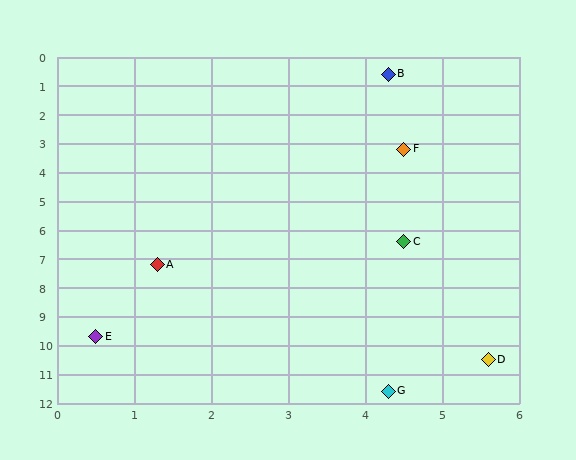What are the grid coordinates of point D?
Point D is at approximately (5.6, 10.5).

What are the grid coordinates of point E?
Point E is at approximately (0.5, 9.7).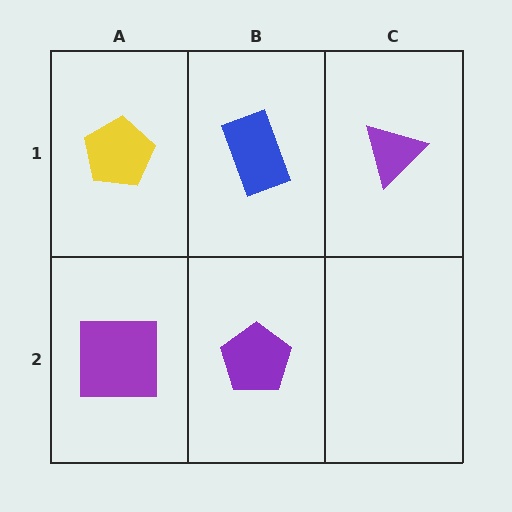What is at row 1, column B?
A blue rectangle.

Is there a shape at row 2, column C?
No, that cell is empty.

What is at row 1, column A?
A yellow pentagon.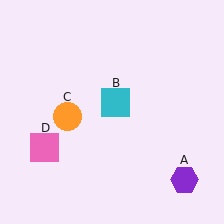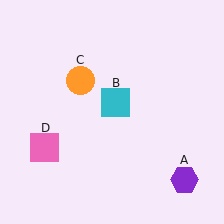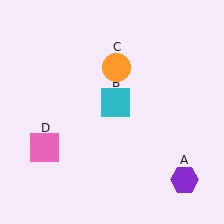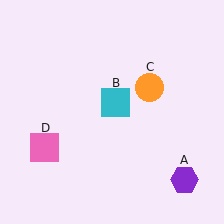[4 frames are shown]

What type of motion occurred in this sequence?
The orange circle (object C) rotated clockwise around the center of the scene.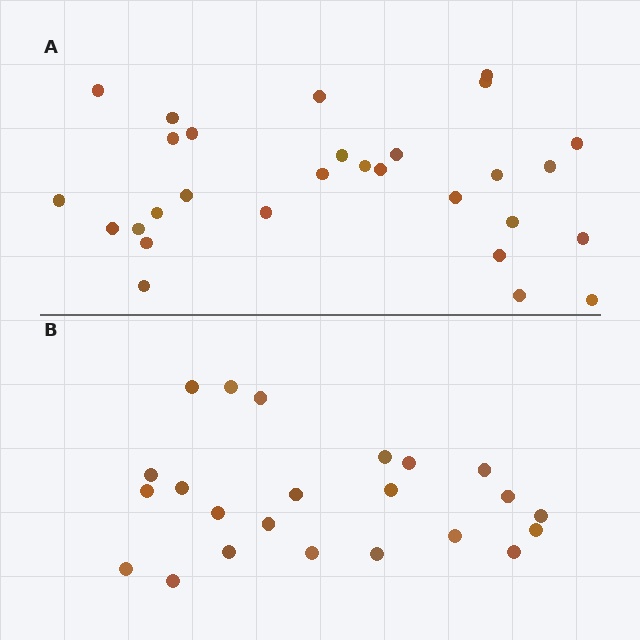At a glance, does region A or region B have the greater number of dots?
Region A (the top region) has more dots.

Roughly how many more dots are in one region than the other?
Region A has about 6 more dots than region B.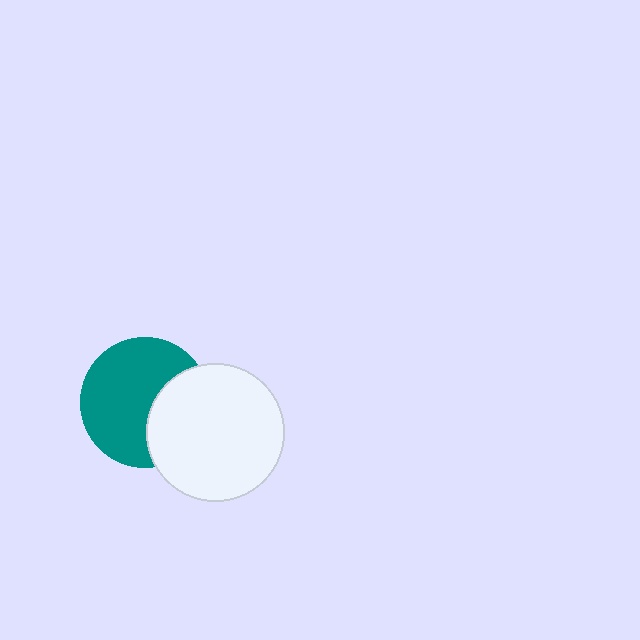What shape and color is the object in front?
The object in front is a white circle.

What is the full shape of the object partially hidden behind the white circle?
The partially hidden object is a teal circle.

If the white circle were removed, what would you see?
You would see the complete teal circle.